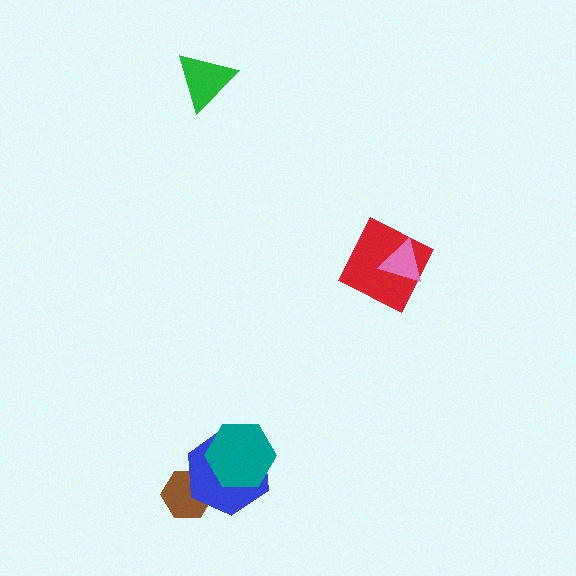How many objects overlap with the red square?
1 object overlaps with the red square.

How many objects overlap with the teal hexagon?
1 object overlaps with the teal hexagon.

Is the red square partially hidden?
Yes, it is partially covered by another shape.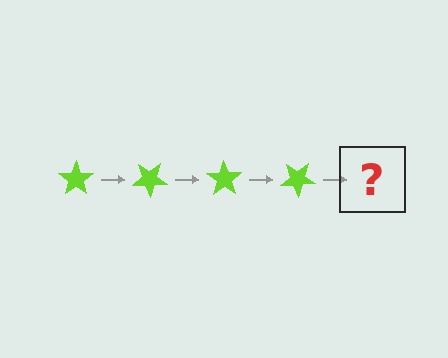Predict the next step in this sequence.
The next step is a lime star rotated 140 degrees.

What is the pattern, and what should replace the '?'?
The pattern is that the star rotates 35 degrees each step. The '?' should be a lime star rotated 140 degrees.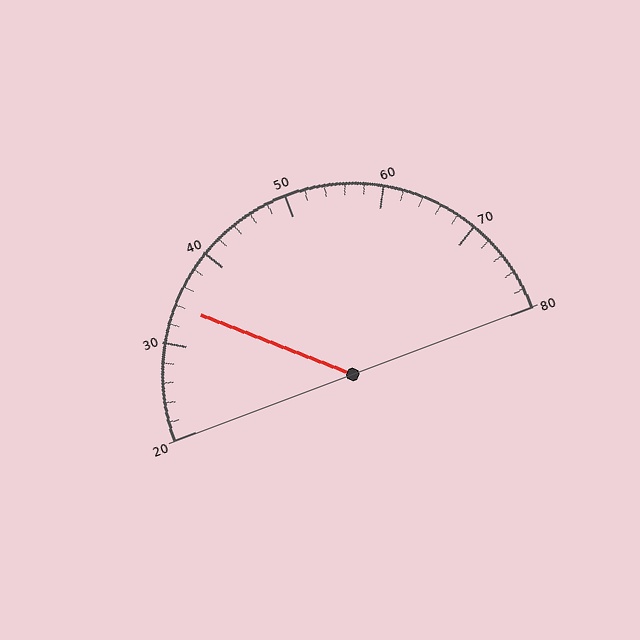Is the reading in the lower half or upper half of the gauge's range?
The reading is in the lower half of the range (20 to 80).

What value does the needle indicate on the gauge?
The needle indicates approximately 34.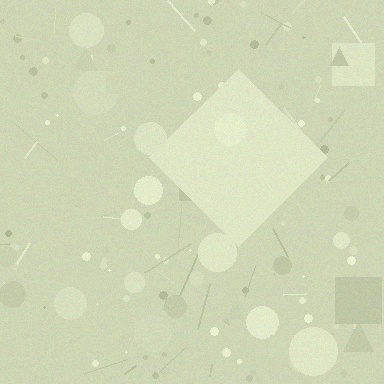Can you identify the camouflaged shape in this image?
The camouflaged shape is a diamond.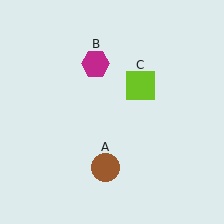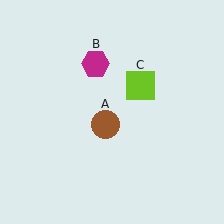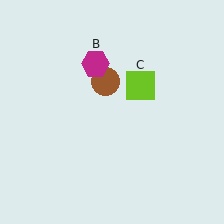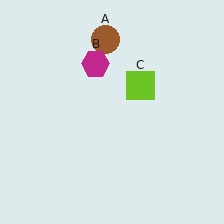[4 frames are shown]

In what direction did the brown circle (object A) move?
The brown circle (object A) moved up.